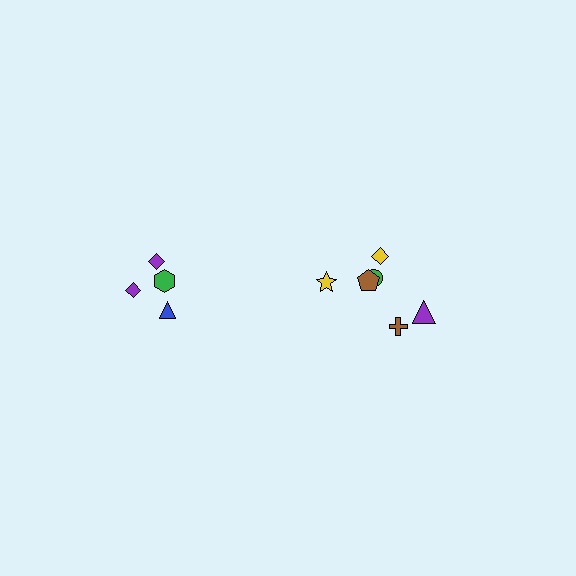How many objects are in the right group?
There are 6 objects.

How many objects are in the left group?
There are 4 objects.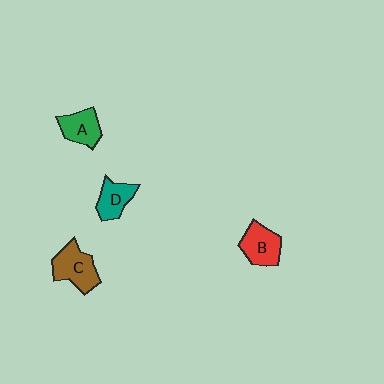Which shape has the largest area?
Shape C (brown).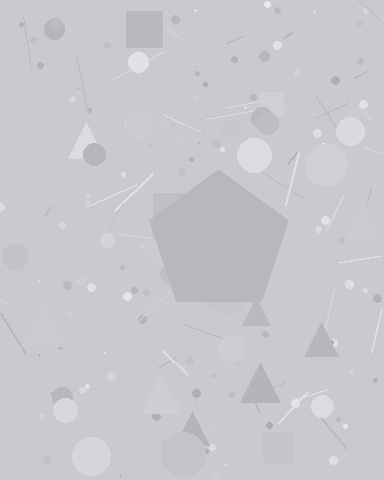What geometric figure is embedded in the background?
A pentagon is embedded in the background.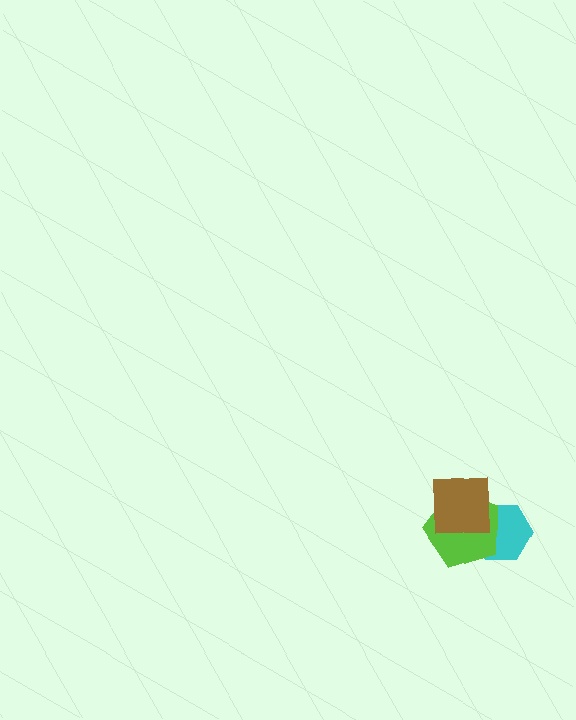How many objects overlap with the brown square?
2 objects overlap with the brown square.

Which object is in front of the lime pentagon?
The brown square is in front of the lime pentagon.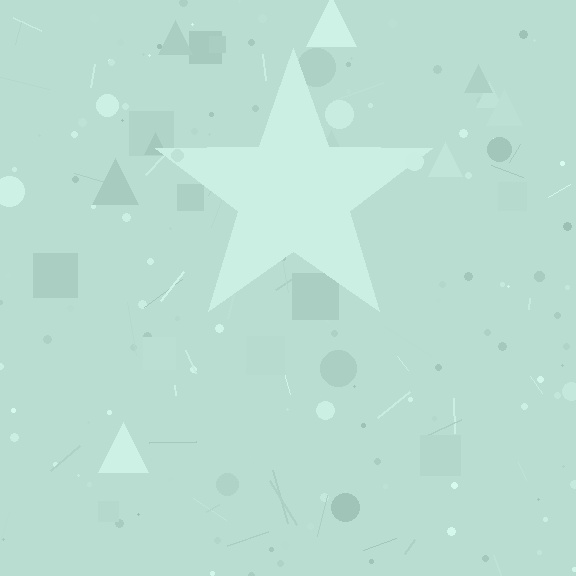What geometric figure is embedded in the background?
A star is embedded in the background.